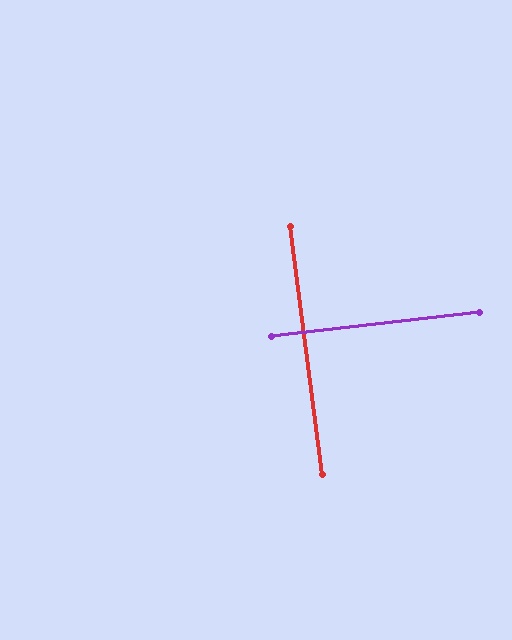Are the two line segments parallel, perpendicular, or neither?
Perpendicular — they meet at approximately 89°.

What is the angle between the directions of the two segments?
Approximately 89 degrees.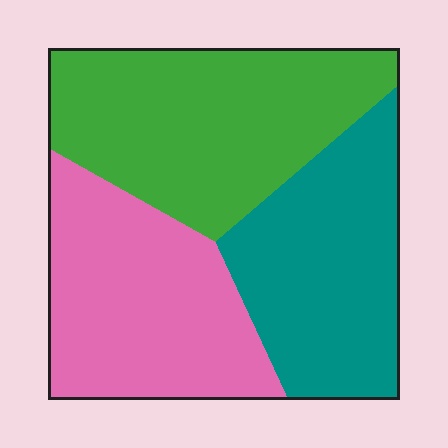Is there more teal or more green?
Green.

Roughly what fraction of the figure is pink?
Pink takes up between a sixth and a third of the figure.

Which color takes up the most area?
Green, at roughly 35%.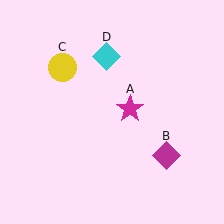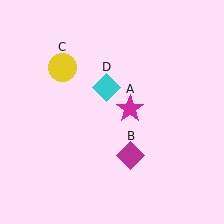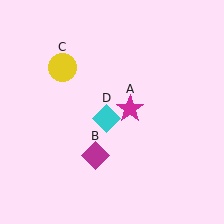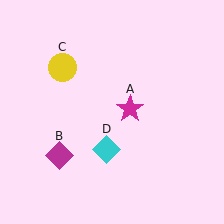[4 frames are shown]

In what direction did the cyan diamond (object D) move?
The cyan diamond (object D) moved down.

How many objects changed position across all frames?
2 objects changed position: magenta diamond (object B), cyan diamond (object D).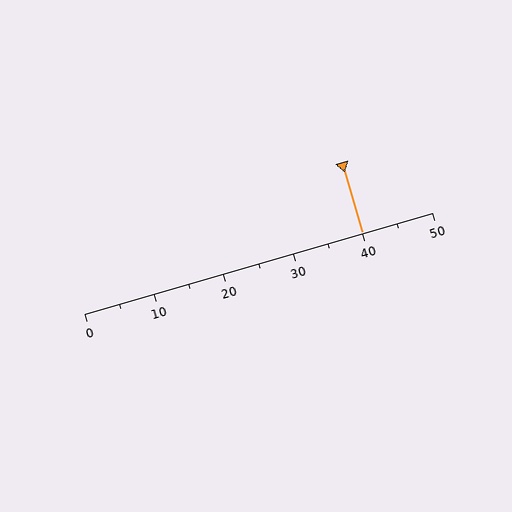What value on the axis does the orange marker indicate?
The marker indicates approximately 40.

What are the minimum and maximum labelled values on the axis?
The axis runs from 0 to 50.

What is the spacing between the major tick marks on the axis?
The major ticks are spaced 10 apart.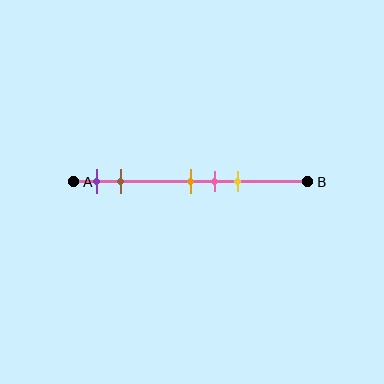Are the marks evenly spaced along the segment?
No, the marks are not evenly spaced.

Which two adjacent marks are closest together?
The orange and pink marks are the closest adjacent pair.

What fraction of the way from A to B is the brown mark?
The brown mark is approximately 20% (0.2) of the way from A to B.